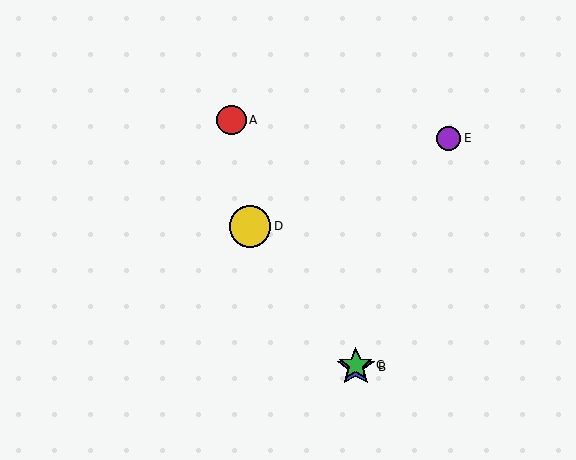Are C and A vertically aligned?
No, C is at x≈356 and A is at x≈231.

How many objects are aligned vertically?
2 objects (B, C) are aligned vertically.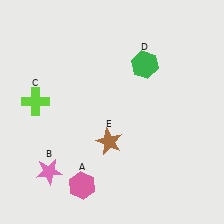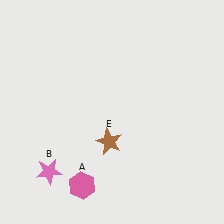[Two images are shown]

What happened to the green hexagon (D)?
The green hexagon (D) was removed in Image 2. It was in the top-right area of Image 1.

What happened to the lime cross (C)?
The lime cross (C) was removed in Image 2. It was in the top-left area of Image 1.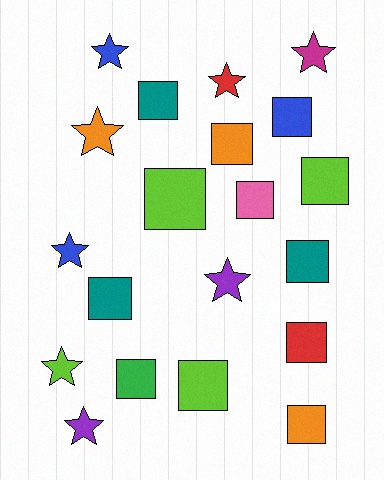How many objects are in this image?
There are 20 objects.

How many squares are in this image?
There are 12 squares.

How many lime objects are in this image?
There are 4 lime objects.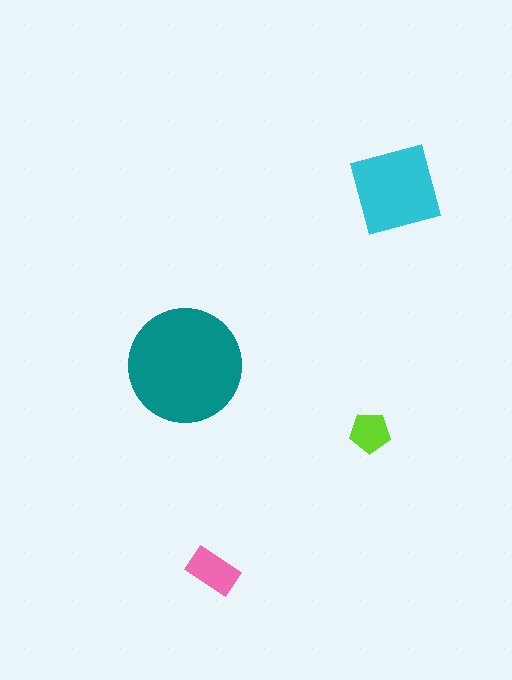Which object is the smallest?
The lime pentagon.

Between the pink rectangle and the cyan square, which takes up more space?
The cyan square.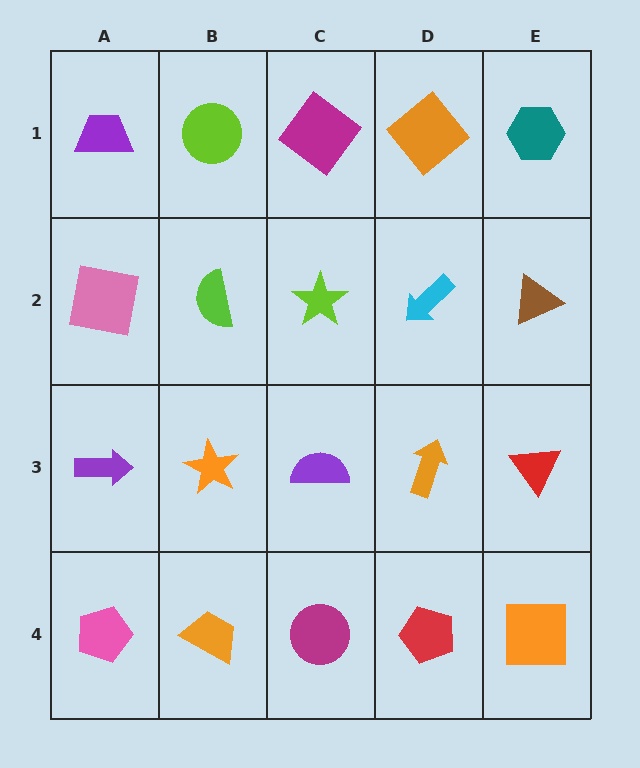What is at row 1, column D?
An orange diamond.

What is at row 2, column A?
A pink square.